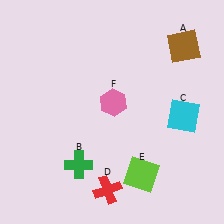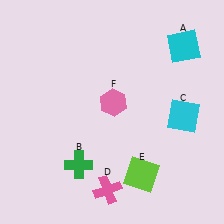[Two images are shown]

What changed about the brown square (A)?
In Image 1, A is brown. In Image 2, it changed to cyan.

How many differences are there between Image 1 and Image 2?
There are 2 differences between the two images.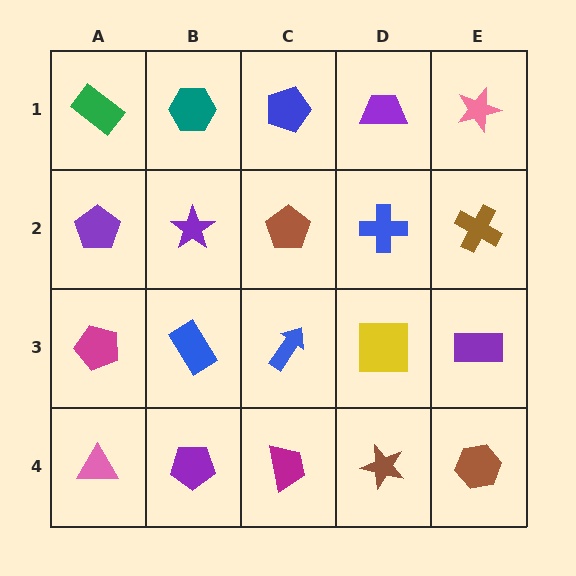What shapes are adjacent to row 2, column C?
A blue pentagon (row 1, column C), a blue arrow (row 3, column C), a purple star (row 2, column B), a blue cross (row 2, column D).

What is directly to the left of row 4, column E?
A brown star.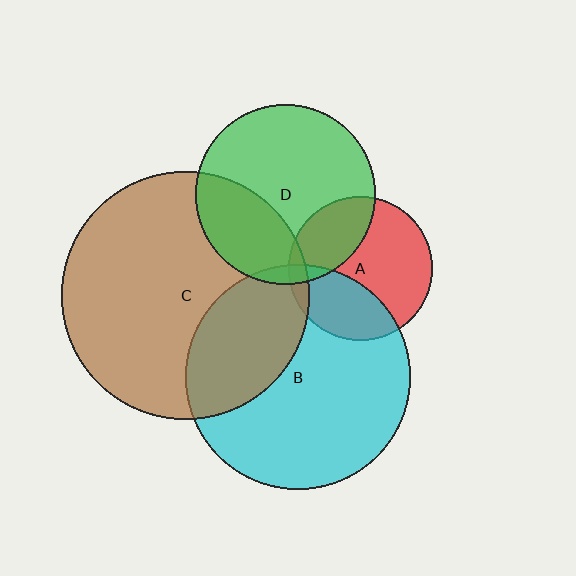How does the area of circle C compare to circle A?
Approximately 3.0 times.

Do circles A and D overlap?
Yes.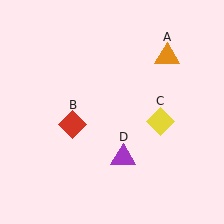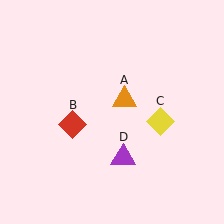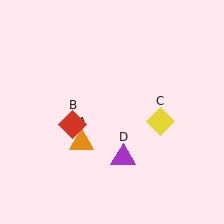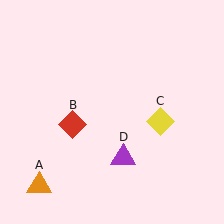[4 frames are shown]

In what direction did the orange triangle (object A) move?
The orange triangle (object A) moved down and to the left.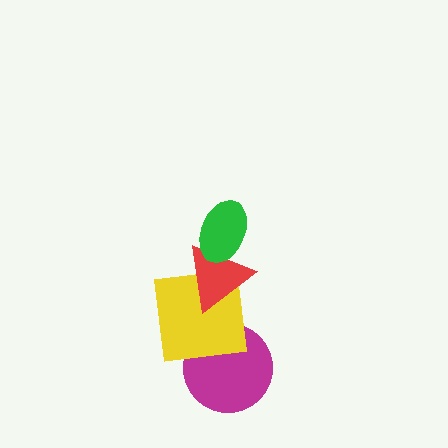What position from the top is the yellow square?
The yellow square is 3rd from the top.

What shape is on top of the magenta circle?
The yellow square is on top of the magenta circle.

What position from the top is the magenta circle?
The magenta circle is 4th from the top.